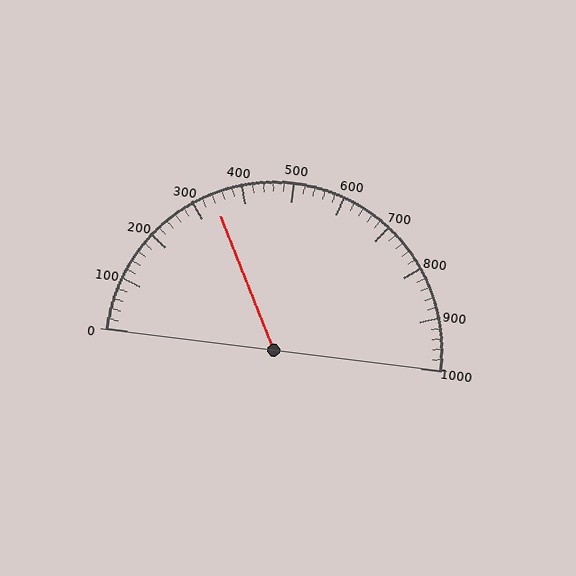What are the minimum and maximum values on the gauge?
The gauge ranges from 0 to 1000.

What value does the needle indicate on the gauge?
The needle indicates approximately 340.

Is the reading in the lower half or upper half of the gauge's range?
The reading is in the lower half of the range (0 to 1000).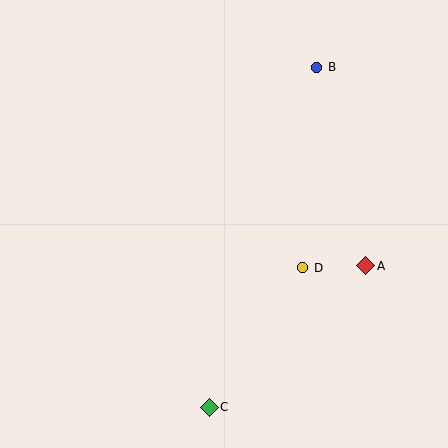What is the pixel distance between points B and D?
The distance between B and D is 201 pixels.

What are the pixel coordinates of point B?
Point B is at (317, 67).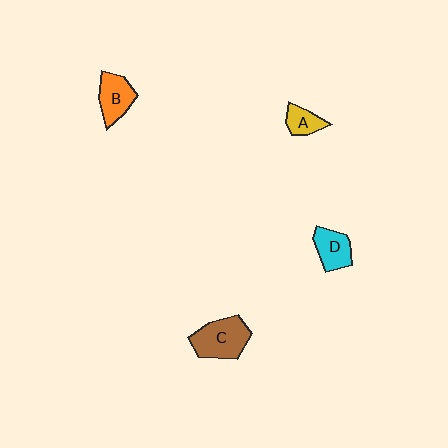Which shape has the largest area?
Shape C (brown).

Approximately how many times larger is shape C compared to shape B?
Approximately 1.4 times.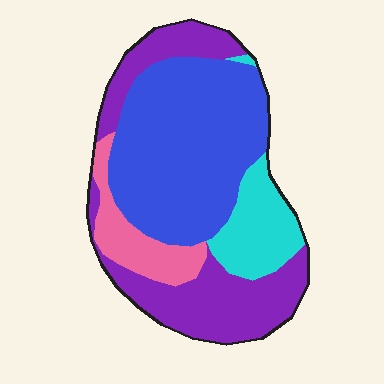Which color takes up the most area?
Blue, at roughly 45%.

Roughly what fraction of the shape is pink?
Pink covers about 10% of the shape.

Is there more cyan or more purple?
Purple.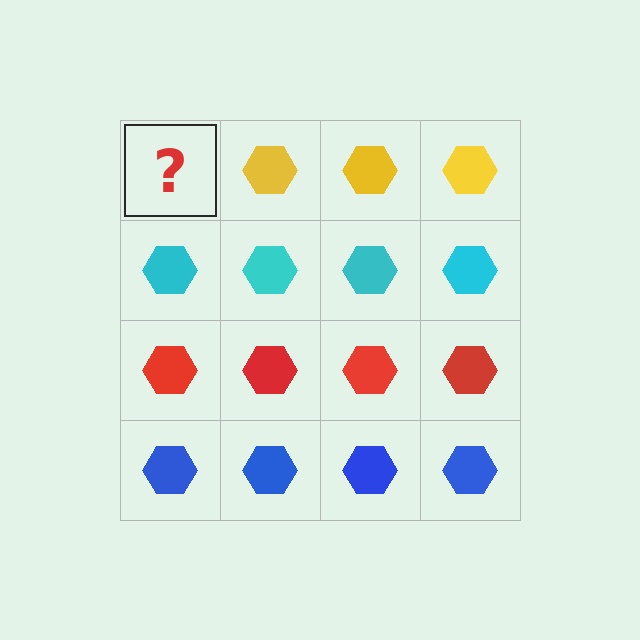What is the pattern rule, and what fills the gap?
The rule is that each row has a consistent color. The gap should be filled with a yellow hexagon.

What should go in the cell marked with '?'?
The missing cell should contain a yellow hexagon.